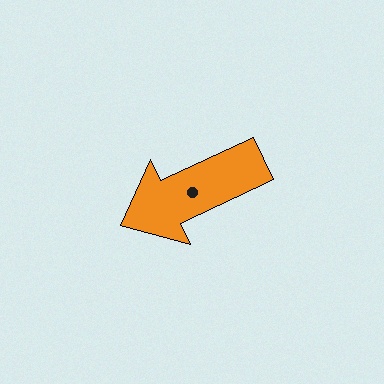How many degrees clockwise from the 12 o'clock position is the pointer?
Approximately 245 degrees.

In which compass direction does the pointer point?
Southwest.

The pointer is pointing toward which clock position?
Roughly 8 o'clock.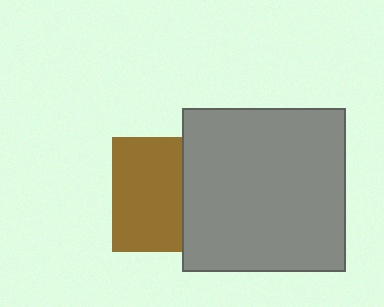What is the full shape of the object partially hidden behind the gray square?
The partially hidden object is a brown square.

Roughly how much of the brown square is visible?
About half of it is visible (roughly 60%).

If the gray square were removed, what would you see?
You would see the complete brown square.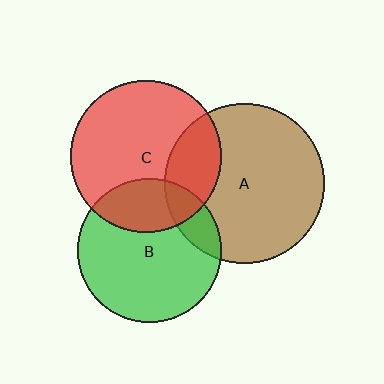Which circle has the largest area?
Circle A (brown).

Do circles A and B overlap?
Yes.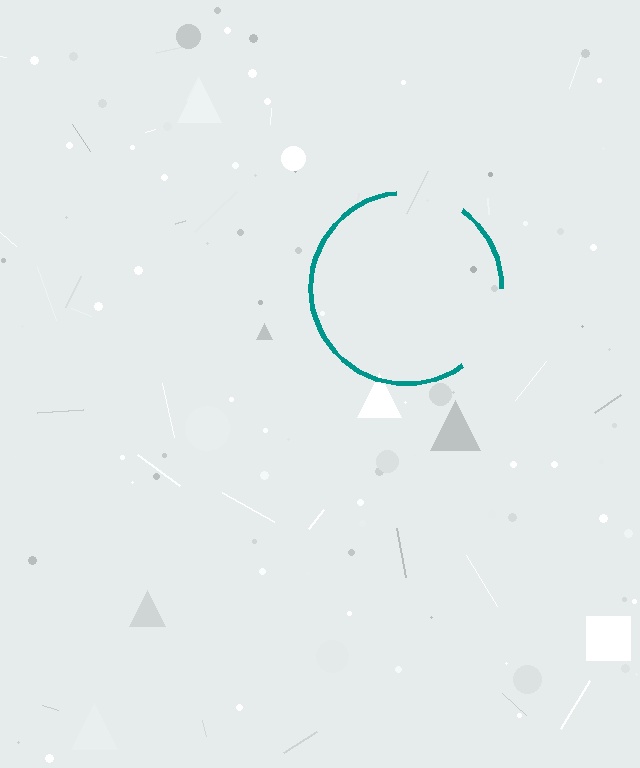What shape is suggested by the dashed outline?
The dashed outline suggests a circle.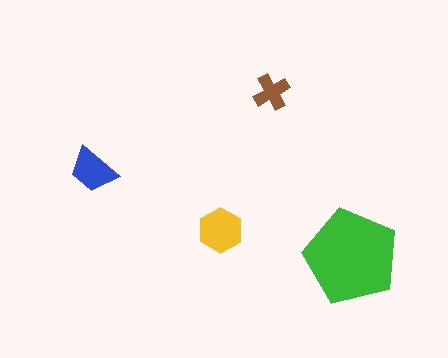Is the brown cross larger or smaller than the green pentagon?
Smaller.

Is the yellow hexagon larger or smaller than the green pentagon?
Smaller.